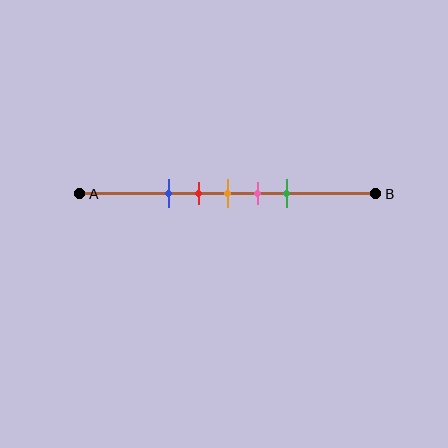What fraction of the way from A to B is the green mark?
The green mark is approximately 70% (0.7) of the way from A to B.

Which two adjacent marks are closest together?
The red and orange marks are the closest adjacent pair.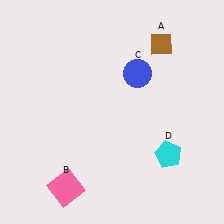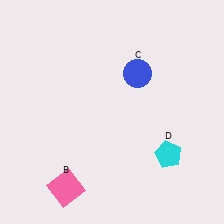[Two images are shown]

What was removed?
The brown diamond (A) was removed in Image 2.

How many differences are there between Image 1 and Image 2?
There is 1 difference between the two images.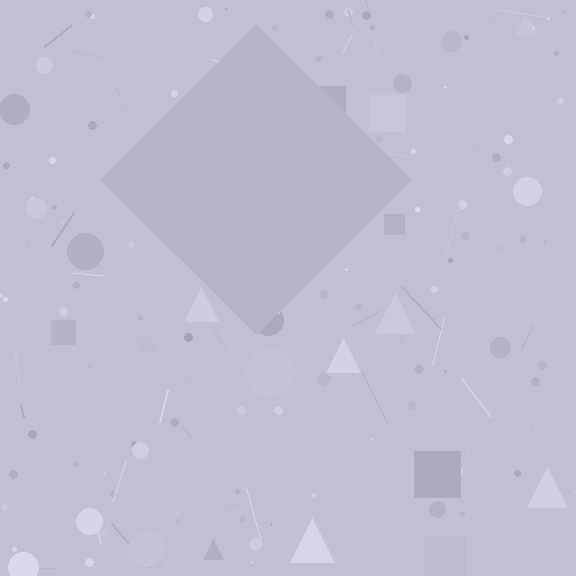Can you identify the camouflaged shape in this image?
The camouflaged shape is a diamond.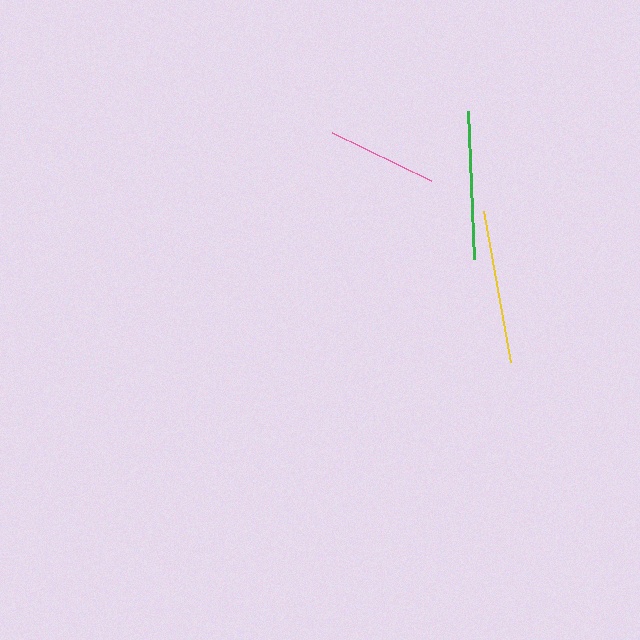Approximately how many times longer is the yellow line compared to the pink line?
The yellow line is approximately 1.4 times the length of the pink line.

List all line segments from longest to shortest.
From longest to shortest: yellow, green, pink.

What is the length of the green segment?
The green segment is approximately 148 pixels long.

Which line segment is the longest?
The yellow line is the longest at approximately 153 pixels.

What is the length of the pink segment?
The pink segment is approximately 110 pixels long.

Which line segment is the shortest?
The pink line is the shortest at approximately 110 pixels.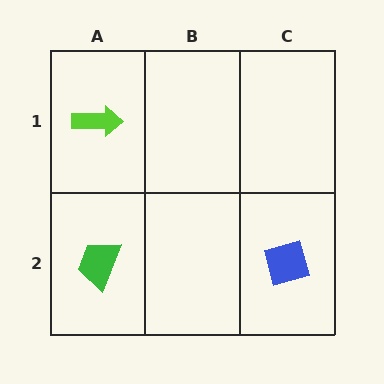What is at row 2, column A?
A green trapezoid.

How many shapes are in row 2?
2 shapes.